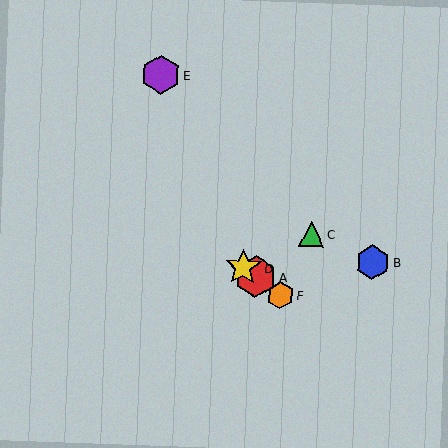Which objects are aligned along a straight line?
Objects A, D, F are aligned along a straight line.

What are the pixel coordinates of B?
Object B is at (373, 262).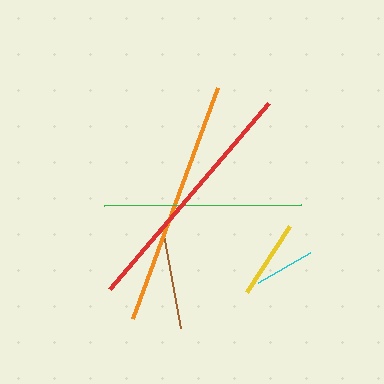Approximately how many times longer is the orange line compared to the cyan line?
The orange line is approximately 4.1 times the length of the cyan line.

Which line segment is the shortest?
The cyan line is the shortest at approximately 60 pixels.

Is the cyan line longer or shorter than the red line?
The red line is longer than the cyan line.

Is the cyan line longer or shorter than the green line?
The green line is longer than the cyan line.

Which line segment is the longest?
The orange line is the longest at approximately 246 pixels.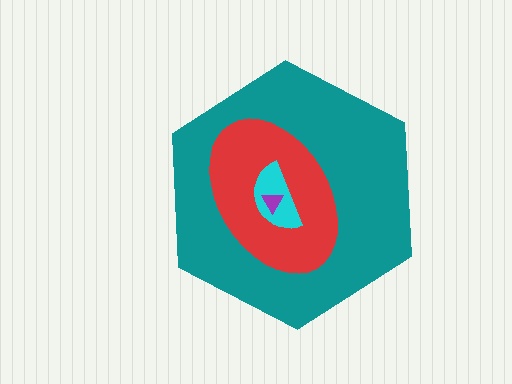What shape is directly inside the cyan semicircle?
The purple triangle.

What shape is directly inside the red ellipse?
The cyan semicircle.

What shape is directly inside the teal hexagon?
The red ellipse.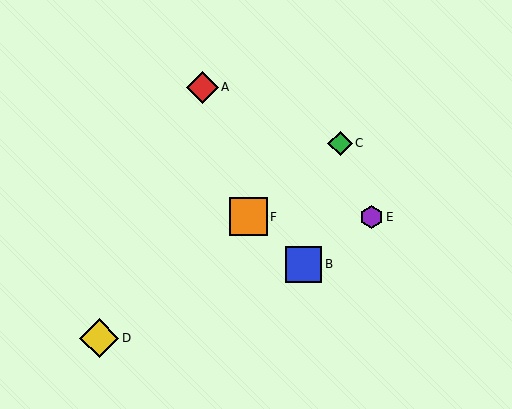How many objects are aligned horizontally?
2 objects (E, F) are aligned horizontally.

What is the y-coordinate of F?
Object F is at y≈217.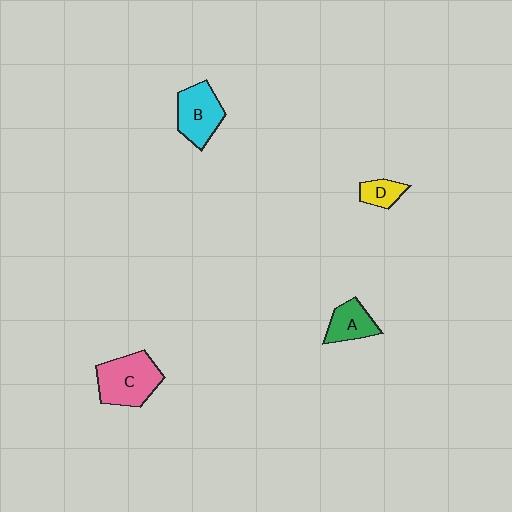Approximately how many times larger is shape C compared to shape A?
Approximately 1.7 times.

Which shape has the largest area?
Shape C (pink).